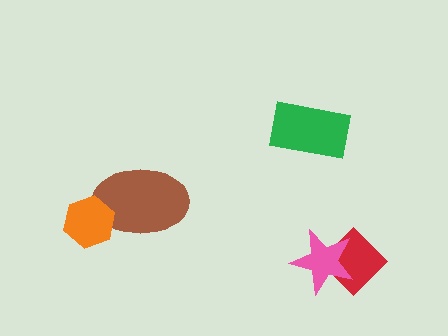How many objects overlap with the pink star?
1 object overlaps with the pink star.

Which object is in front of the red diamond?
The pink star is in front of the red diamond.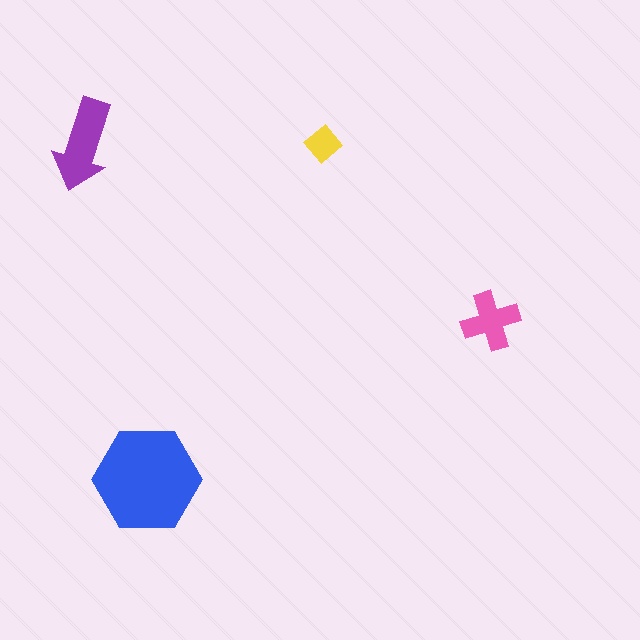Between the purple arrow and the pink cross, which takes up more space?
The purple arrow.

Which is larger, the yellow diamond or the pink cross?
The pink cross.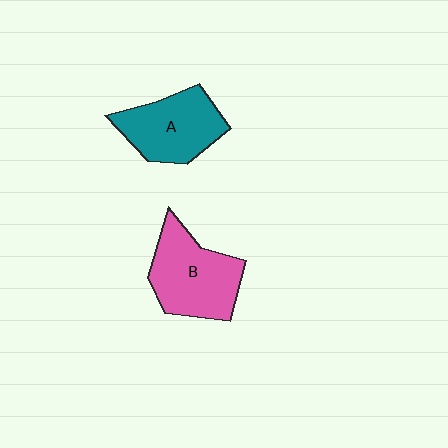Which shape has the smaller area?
Shape A (teal).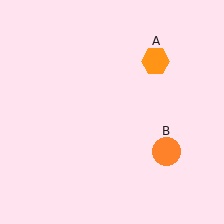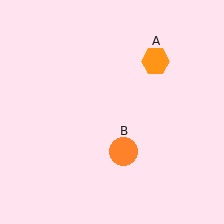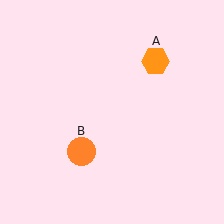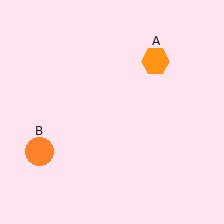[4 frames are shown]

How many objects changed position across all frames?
1 object changed position: orange circle (object B).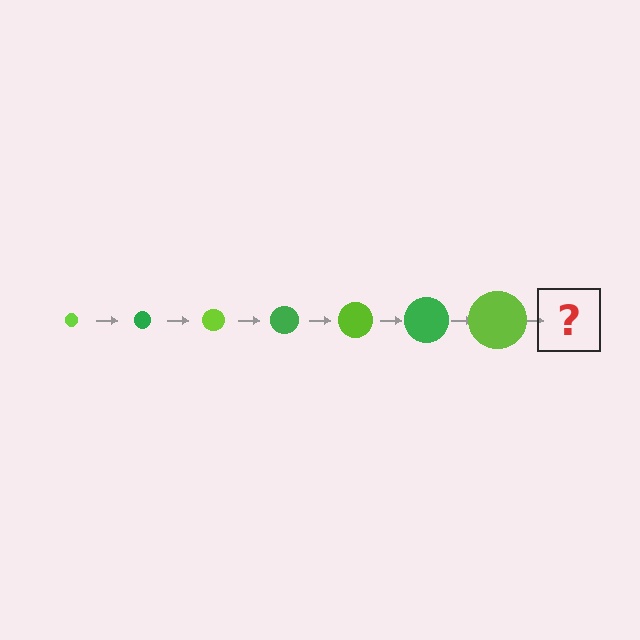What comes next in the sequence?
The next element should be a green circle, larger than the previous one.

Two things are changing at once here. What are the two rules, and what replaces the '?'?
The two rules are that the circle grows larger each step and the color cycles through lime and green. The '?' should be a green circle, larger than the previous one.